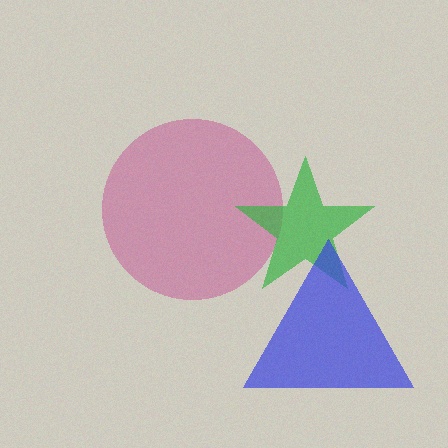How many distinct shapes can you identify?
There are 3 distinct shapes: a magenta circle, a green star, a blue triangle.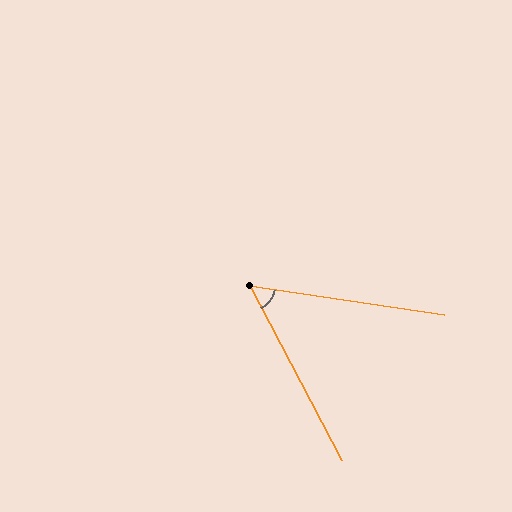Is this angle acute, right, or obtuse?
It is acute.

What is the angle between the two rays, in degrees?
Approximately 54 degrees.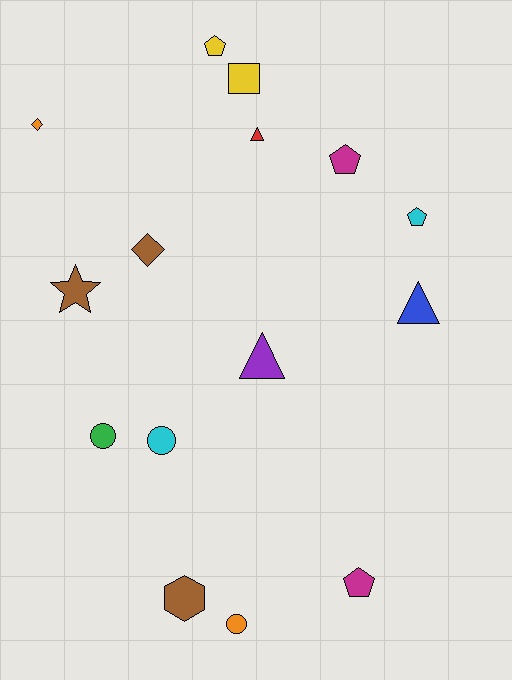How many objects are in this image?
There are 15 objects.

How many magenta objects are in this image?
There are 2 magenta objects.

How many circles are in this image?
There are 3 circles.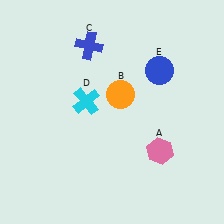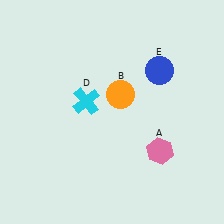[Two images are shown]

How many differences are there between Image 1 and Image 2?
There is 1 difference between the two images.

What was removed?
The blue cross (C) was removed in Image 2.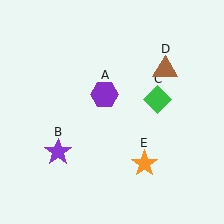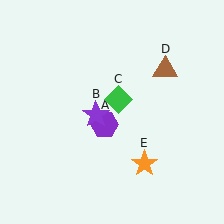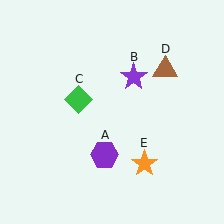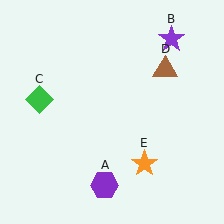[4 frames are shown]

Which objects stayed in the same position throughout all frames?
Brown triangle (object D) and orange star (object E) remained stationary.